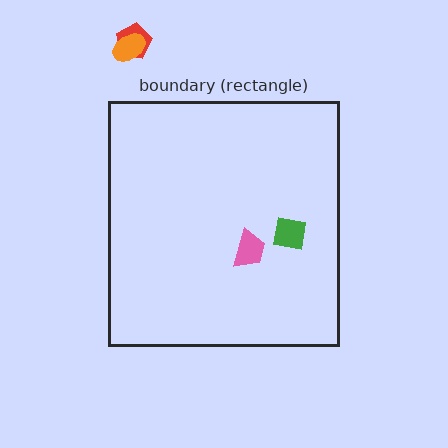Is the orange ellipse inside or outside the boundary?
Outside.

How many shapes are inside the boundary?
2 inside, 2 outside.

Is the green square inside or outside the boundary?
Inside.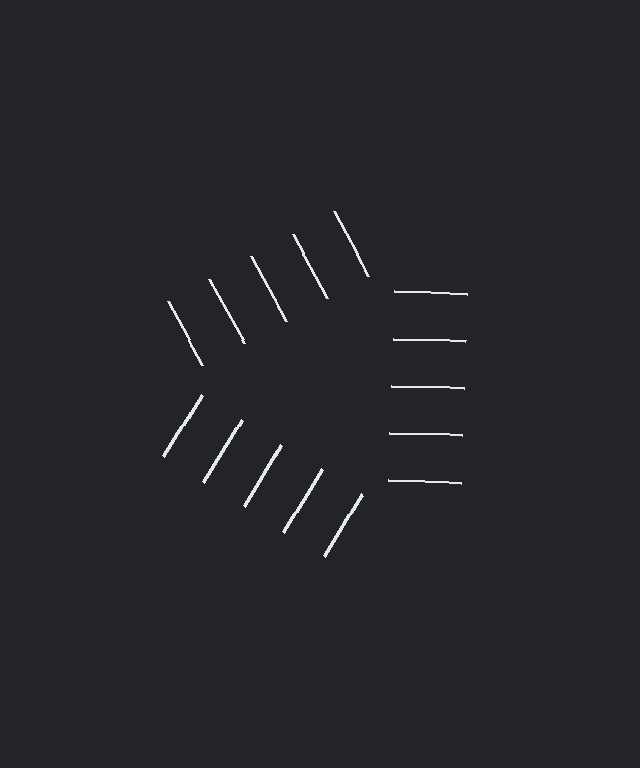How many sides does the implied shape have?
3 sides — the line-ends trace a triangle.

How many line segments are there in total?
15 — 5 along each of the 3 edges.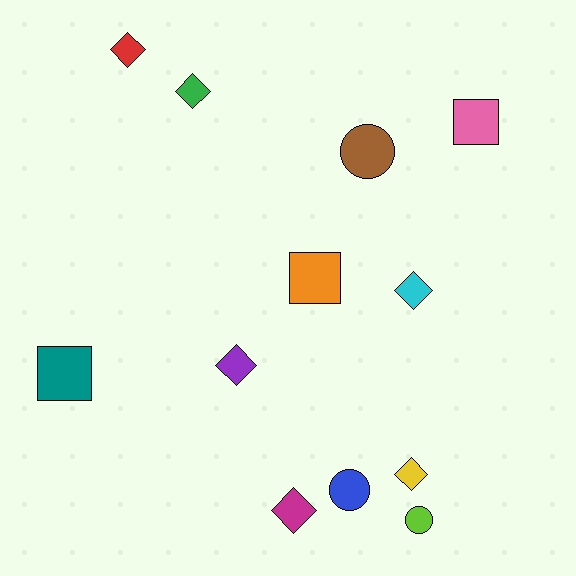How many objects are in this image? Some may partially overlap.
There are 12 objects.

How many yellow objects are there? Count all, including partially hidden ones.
There is 1 yellow object.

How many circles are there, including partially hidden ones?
There are 3 circles.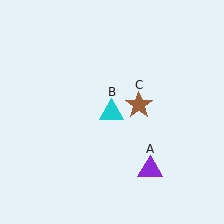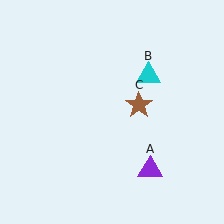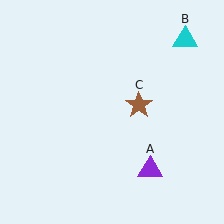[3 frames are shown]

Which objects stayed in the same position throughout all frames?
Purple triangle (object A) and brown star (object C) remained stationary.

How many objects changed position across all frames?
1 object changed position: cyan triangle (object B).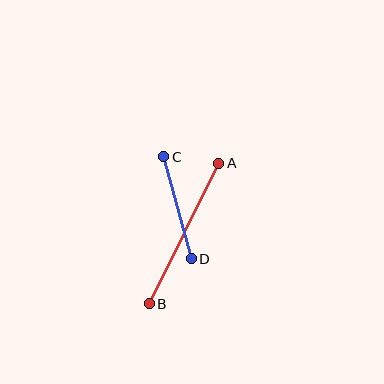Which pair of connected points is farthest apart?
Points A and B are farthest apart.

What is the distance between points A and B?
The distance is approximately 156 pixels.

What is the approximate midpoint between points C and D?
The midpoint is at approximately (178, 208) pixels.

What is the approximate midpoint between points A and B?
The midpoint is at approximately (184, 234) pixels.